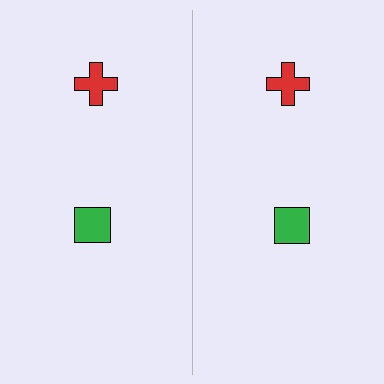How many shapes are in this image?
There are 4 shapes in this image.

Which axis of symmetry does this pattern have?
The pattern has a vertical axis of symmetry running through the center of the image.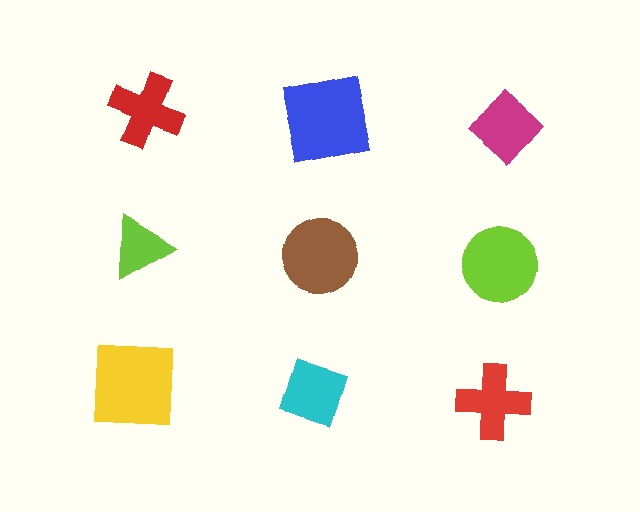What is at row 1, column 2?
A blue square.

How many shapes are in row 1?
3 shapes.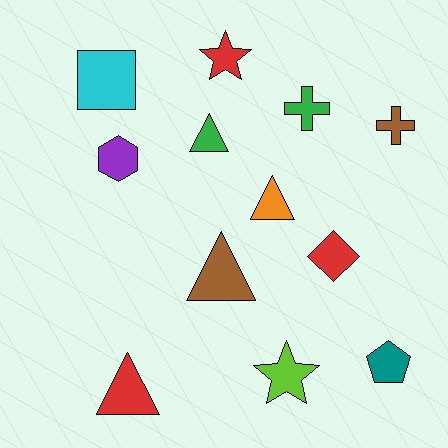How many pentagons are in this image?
There is 1 pentagon.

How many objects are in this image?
There are 12 objects.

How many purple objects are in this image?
There is 1 purple object.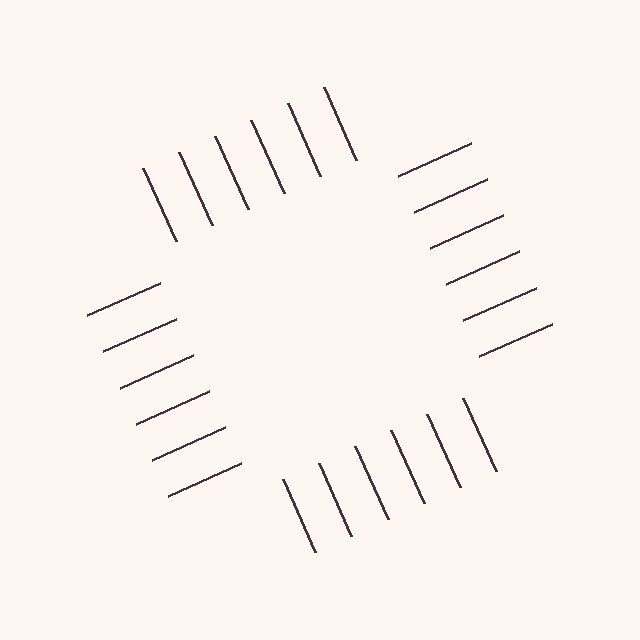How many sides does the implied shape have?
4 sides — the line-ends trace a square.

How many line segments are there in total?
24 — 6 along each of the 4 edges.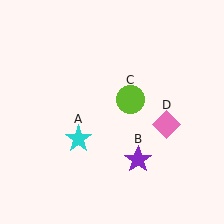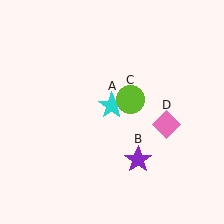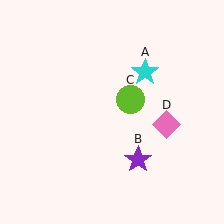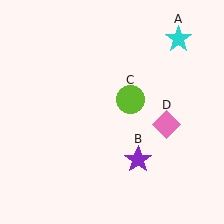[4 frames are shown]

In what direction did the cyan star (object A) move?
The cyan star (object A) moved up and to the right.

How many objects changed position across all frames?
1 object changed position: cyan star (object A).